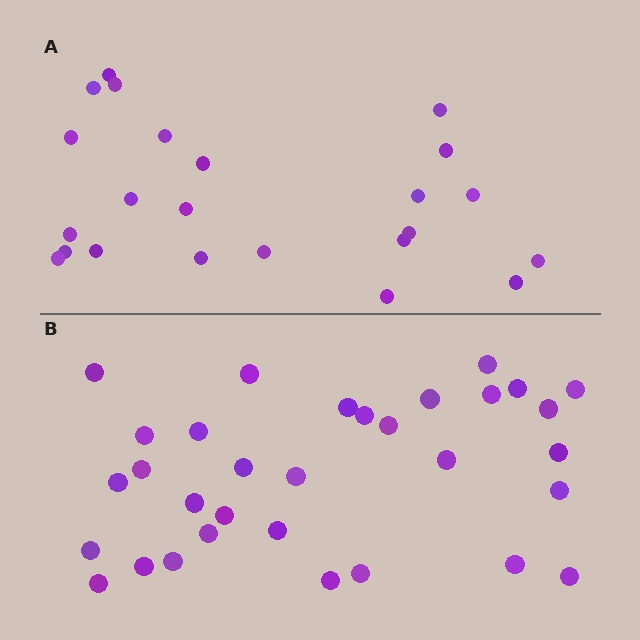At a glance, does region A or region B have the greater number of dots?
Region B (the bottom region) has more dots.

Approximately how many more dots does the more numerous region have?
Region B has roughly 8 or so more dots than region A.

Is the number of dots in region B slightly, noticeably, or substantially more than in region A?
Region B has noticeably more, but not dramatically so. The ratio is roughly 1.4 to 1.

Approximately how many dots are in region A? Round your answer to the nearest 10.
About 20 dots. (The exact count is 23, which rounds to 20.)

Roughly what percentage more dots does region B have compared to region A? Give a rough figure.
About 40% more.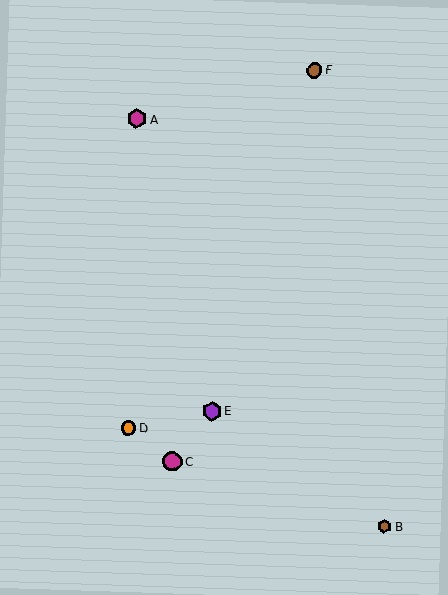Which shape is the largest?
The purple hexagon (labeled E) is the largest.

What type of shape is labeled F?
Shape F is a brown circle.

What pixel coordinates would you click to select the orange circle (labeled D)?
Click at (128, 428) to select the orange circle D.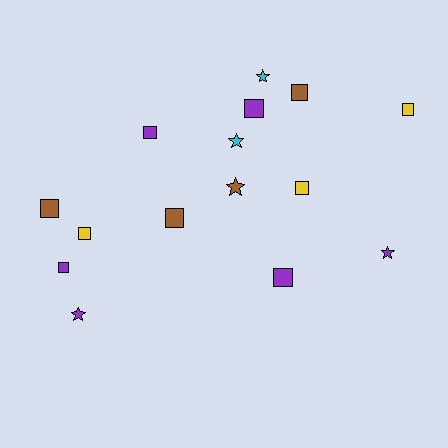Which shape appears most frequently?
Square, with 10 objects.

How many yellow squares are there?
There are 3 yellow squares.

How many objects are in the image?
There are 15 objects.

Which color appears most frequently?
Purple, with 6 objects.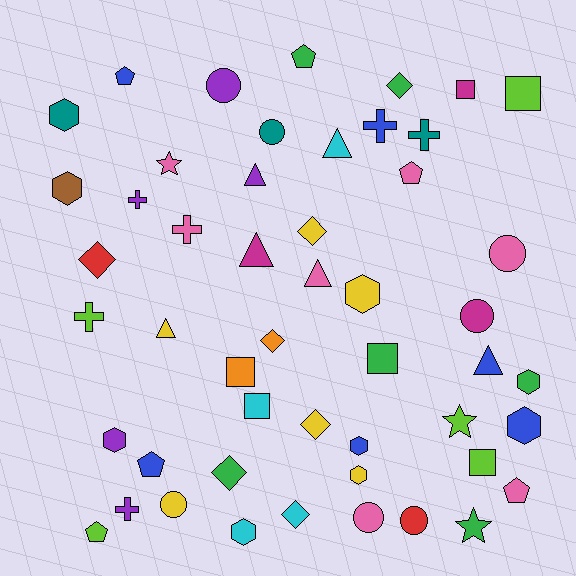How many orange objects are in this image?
There are 2 orange objects.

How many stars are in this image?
There are 3 stars.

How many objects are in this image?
There are 50 objects.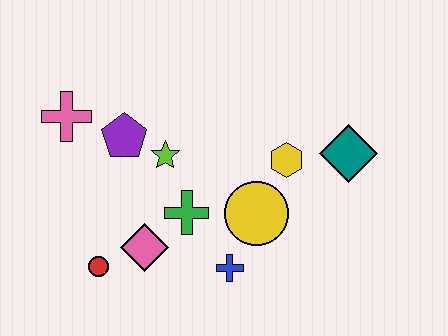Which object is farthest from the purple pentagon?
The teal diamond is farthest from the purple pentagon.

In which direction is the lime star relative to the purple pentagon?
The lime star is to the right of the purple pentagon.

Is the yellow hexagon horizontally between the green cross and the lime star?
No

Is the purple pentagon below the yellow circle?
No